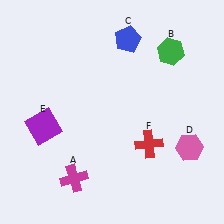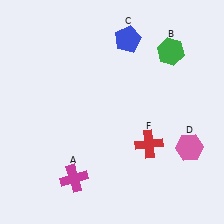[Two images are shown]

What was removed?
The purple square (E) was removed in Image 2.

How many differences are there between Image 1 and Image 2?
There is 1 difference between the two images.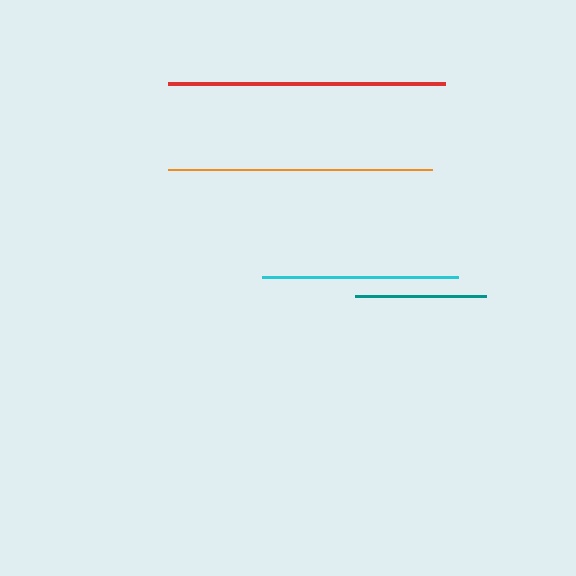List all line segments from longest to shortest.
From longest to shortest: red, orange, cyan, teal.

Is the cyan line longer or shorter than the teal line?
The cyan line is longer than the teal line.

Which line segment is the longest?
The red line is the longest at approximately 277 pixels.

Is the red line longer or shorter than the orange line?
The red line is longer than the orange line.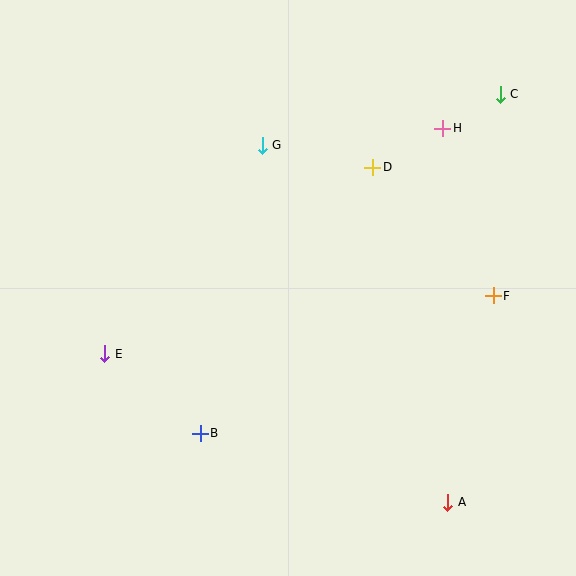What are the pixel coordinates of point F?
Point F is at (493, 296).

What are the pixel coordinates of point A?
Point A is at (448, 502).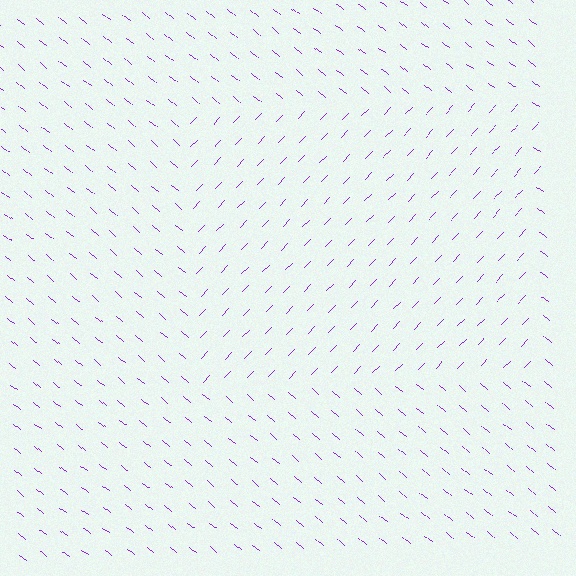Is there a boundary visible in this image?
Yes, there is a texture boundary formed by a change in line orientation.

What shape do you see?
I see a rectangle.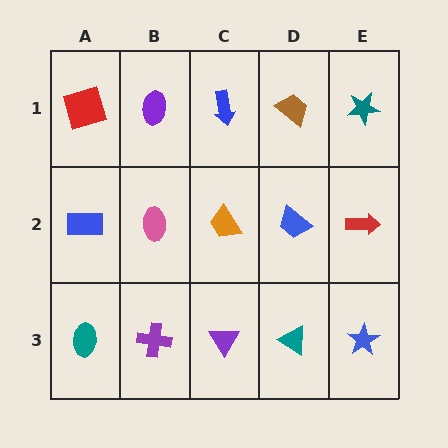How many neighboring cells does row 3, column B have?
3.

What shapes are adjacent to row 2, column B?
A purple ellipse (row 1, column B), a purple cross (row 3, column B), a blue rectangle (row 2, column A), an orange trapezoid (row 2, column C).